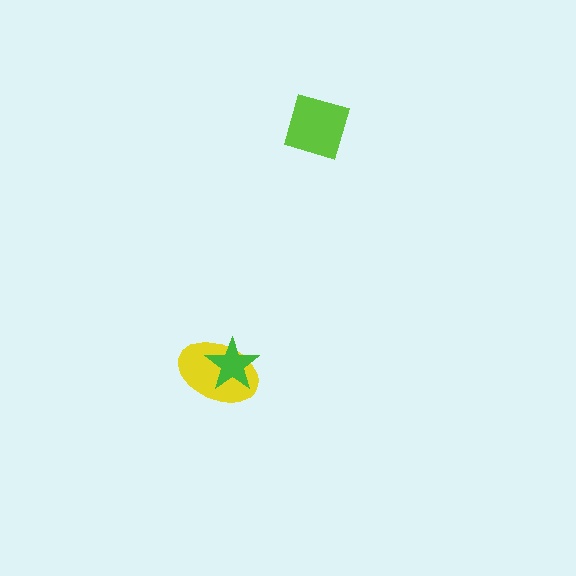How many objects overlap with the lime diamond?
0 objects overlap with the lime diamond.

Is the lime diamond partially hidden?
No, no other shape covers it.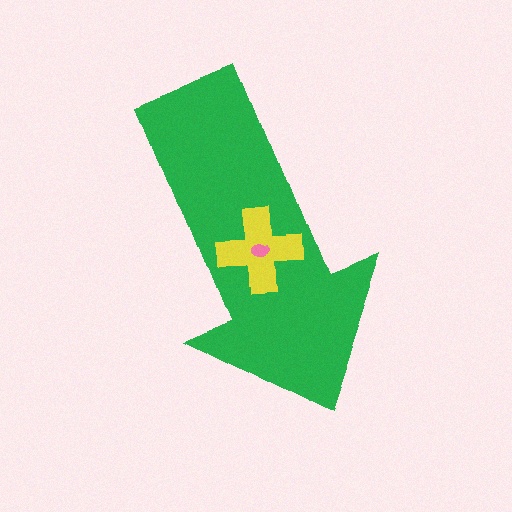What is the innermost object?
The pink ellipse.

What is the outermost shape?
The green arrow.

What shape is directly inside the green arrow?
The yellow cross.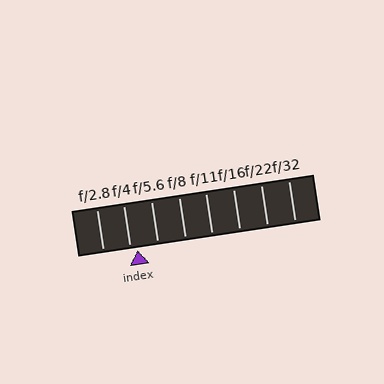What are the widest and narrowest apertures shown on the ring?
The widest aperture shown is f/2.8 and the narrowest is f/32.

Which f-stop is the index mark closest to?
The index mark is closest to f/4.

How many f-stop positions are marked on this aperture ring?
There are 8 f-stop positions marked.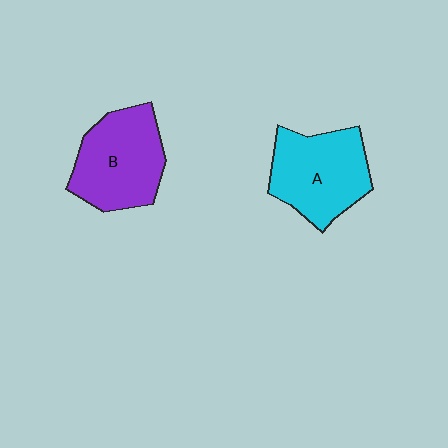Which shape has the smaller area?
Shape A (cyan).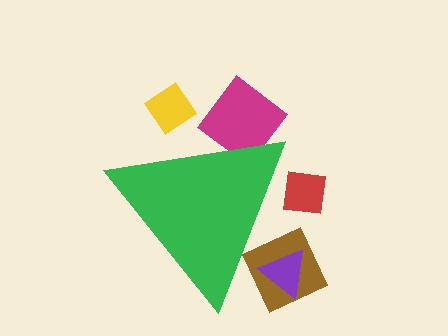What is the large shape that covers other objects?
A green triangle.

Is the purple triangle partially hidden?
Yes, the purple triangle is partially hidden behind the green triangle.